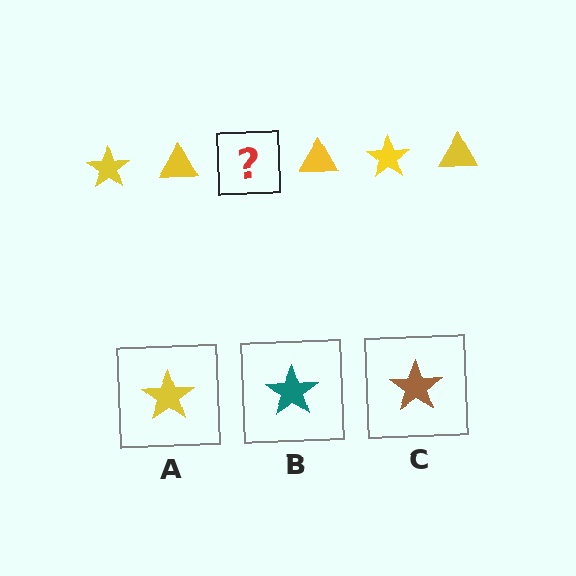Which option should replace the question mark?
Option A.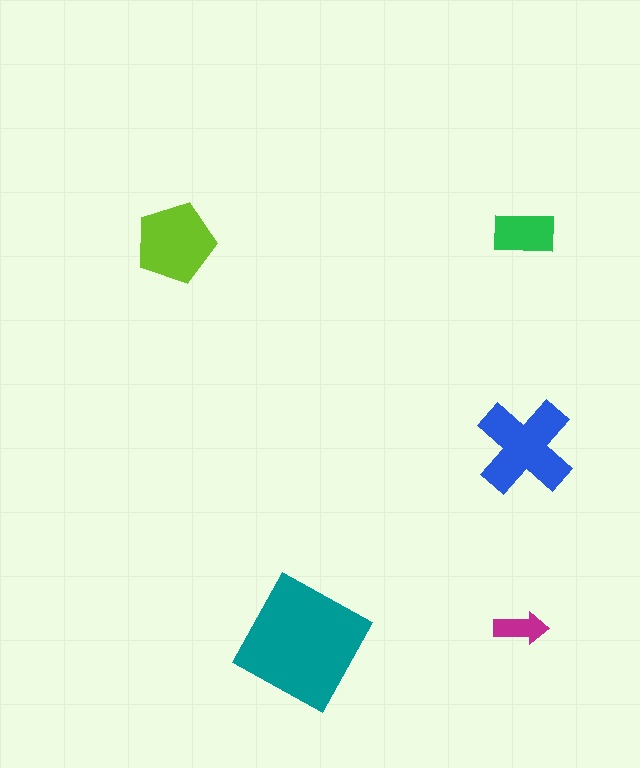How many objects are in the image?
There are 5 objects in the image.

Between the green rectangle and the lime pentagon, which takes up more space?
The lime pentagon.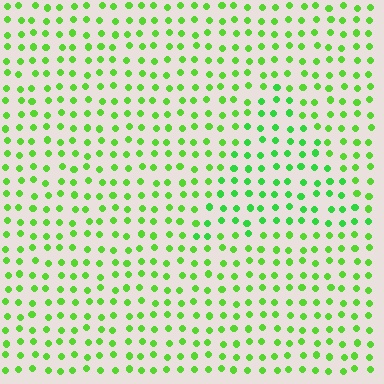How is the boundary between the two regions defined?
The boundary is defined purely by a slight shift in hue (about 19 degrees). Spacing, size, and orientation are identical on both sides.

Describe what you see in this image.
The image is filled with small lime elements in a uniform arrangement. A triangle-shaped region is visible where the elements are tinted to a slightly different hue, forming a subtle color boundary.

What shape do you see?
I see a triangle.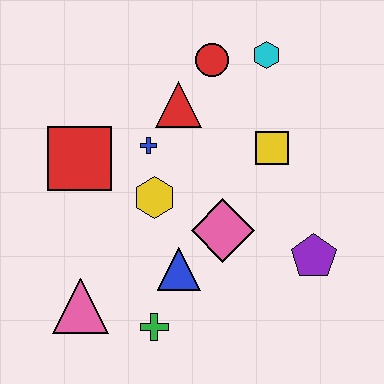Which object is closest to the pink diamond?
The blue triangle is closest to the pink diamond.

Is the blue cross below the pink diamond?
No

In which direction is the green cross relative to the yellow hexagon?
The green cross is below the yellow hexagon.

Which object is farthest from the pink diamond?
The cyan hexagon is farthest from the pink diamond.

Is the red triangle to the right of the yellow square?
No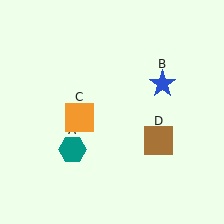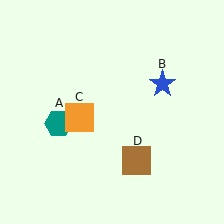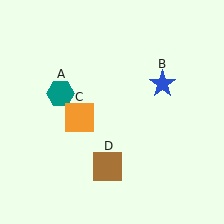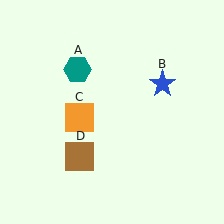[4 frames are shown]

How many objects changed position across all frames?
2 objects changed position: teal hexagon (object A), brown square (object D).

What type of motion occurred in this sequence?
The teal hexagon (object A), brown square (object D) rotated clockwise around the center of the scene.